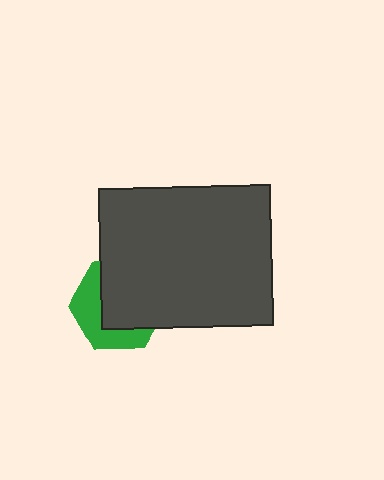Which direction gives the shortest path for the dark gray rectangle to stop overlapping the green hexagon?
Moving toward the upper-right gives the shortest separation.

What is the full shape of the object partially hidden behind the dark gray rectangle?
The partially hidden object is a green hexagon.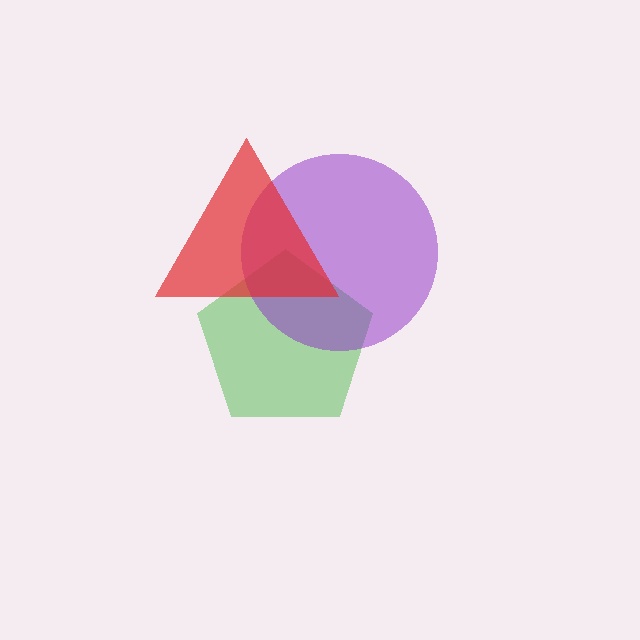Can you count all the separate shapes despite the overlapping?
Yes, there are 3 separate shapes.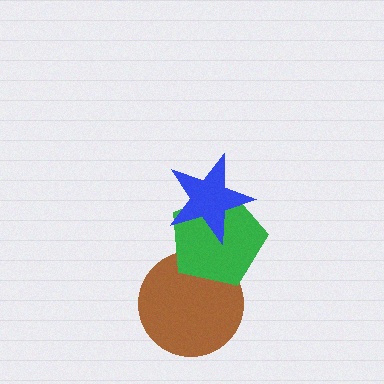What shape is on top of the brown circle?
The green pentagon is on top of the brown circle.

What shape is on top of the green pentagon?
The blue star is on top of the green pentagon.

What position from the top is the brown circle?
The brown circle is 3rd from the top.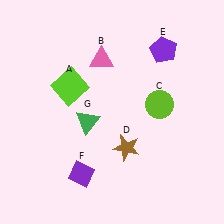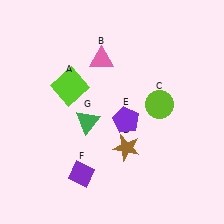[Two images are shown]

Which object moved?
The purple pentagon (E) moved down.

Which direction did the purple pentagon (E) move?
The purple pentagon (E) moved down.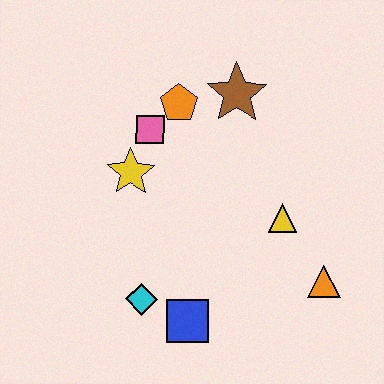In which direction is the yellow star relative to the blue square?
The yellow star is above the blue square.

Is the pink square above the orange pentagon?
No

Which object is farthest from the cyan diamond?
The brown star is farthest from the cyan diamond.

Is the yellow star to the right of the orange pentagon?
No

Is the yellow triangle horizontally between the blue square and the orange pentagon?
No